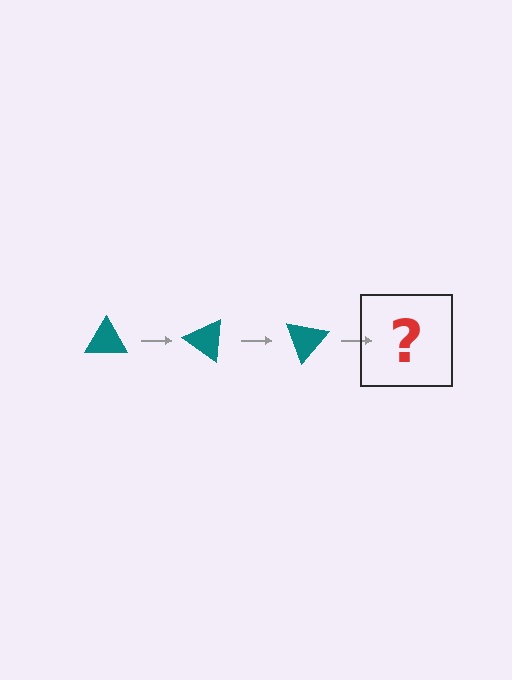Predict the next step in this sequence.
The next step is a teal triangle rotated 105 degrees.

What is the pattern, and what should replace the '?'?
The pattern is that the triangle rotates 35 degrees each step. The '?' should be a teal triangle rotated 105 degrees.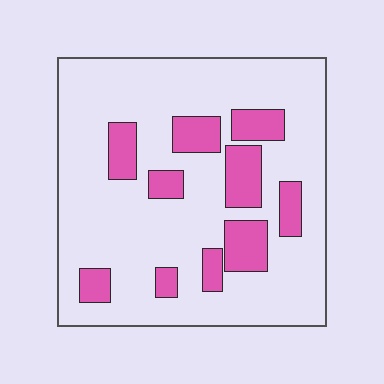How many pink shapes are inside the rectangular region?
10.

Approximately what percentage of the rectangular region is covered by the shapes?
Approximately 20%.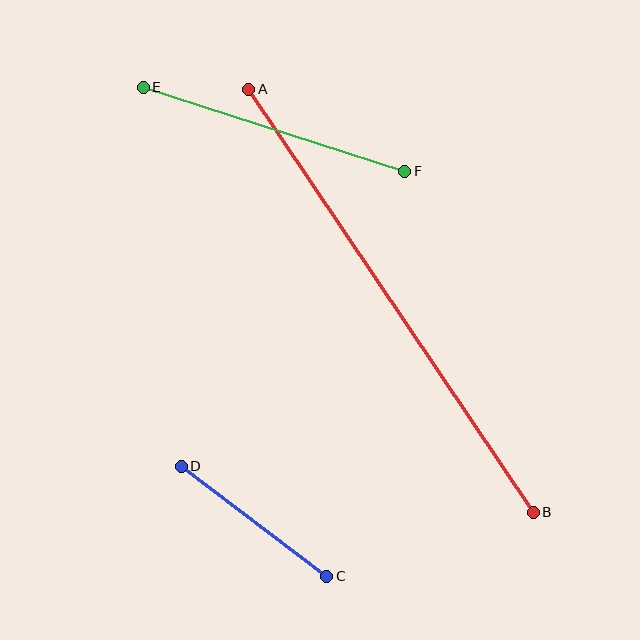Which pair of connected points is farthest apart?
Points A and B are farthest apart.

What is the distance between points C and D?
The distance is approximately 182 pixels.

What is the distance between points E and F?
The distance is approximately 275 pixels.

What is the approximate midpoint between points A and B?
The midpoint is at approximately (391, 301) pixels.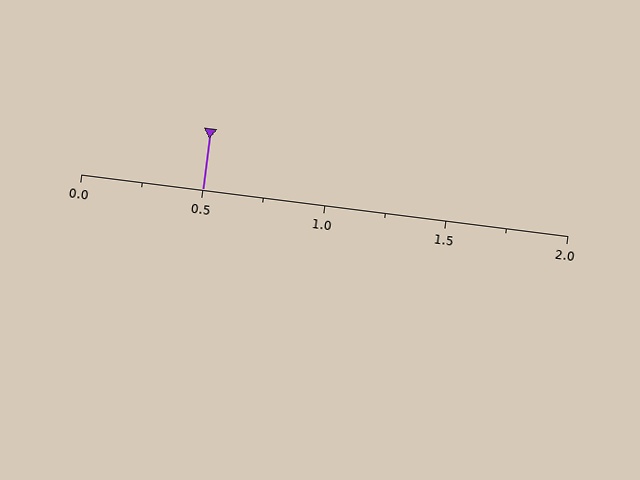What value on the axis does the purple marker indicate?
The marker indicates approximately 0.5.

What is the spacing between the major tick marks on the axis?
The major ticks are spaced 0.5 apart.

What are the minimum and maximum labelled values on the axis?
The axis runs from 0.0 to 2.0.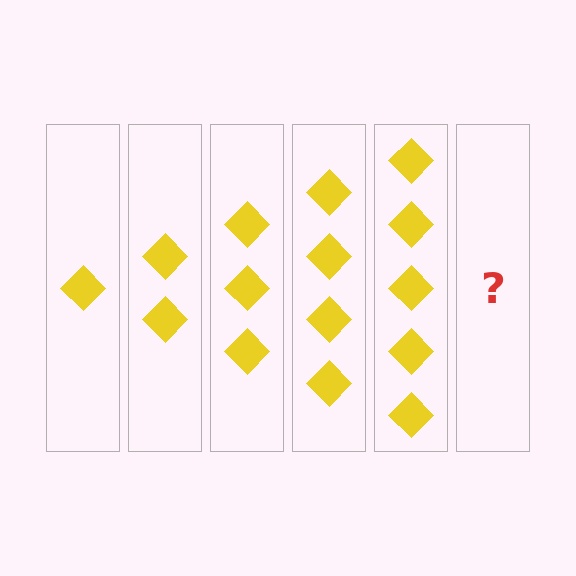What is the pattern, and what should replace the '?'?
The pattern is that each step adds one more diamond. The '?' should be 6 diamonds.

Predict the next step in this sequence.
The next step is 6 diamonds.